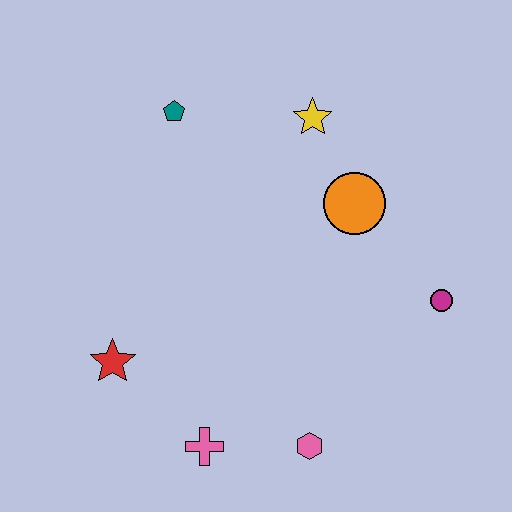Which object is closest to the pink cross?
The pink hexagon is closest to the pink cross.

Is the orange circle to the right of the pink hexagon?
Yes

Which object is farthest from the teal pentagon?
The pink hexagon is farthest from the teal pentagon.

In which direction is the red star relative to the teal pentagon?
The red star is below the teal pentagon.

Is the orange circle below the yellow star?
Yes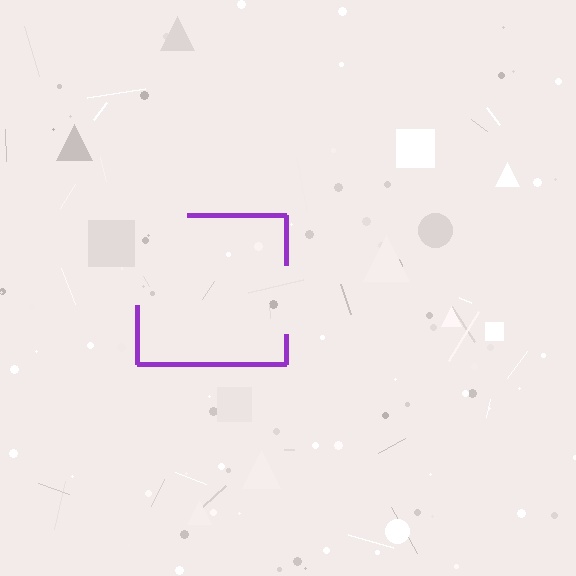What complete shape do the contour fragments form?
The contour fragments form a square.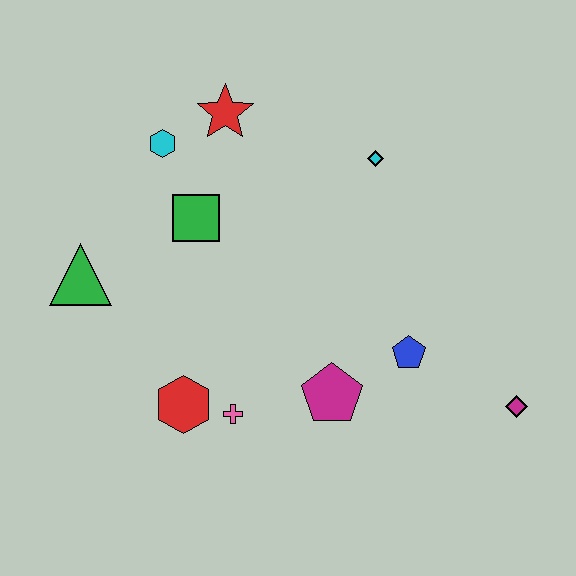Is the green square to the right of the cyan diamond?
No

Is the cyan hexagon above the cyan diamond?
Yes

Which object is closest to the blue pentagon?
The magenta pentagon is closest to the blue pentagon.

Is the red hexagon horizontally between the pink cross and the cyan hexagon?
Yes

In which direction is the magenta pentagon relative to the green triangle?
The magenta pentagon is to the right of the green triangle.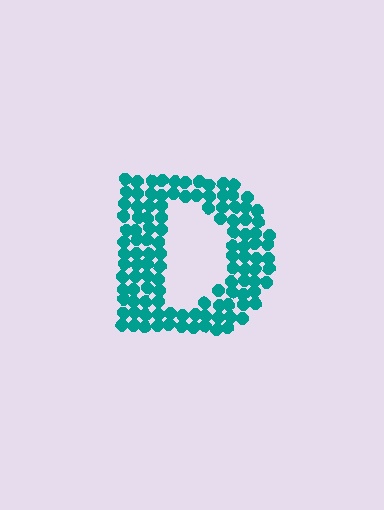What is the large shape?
The large shape is the letter D.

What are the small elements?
The small elements are circles.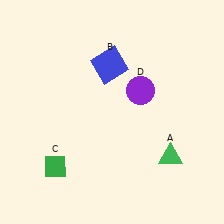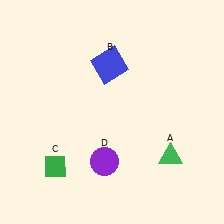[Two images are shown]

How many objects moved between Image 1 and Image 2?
1 object moved between the two images.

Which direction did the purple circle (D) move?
The purple circle (D) moved down.